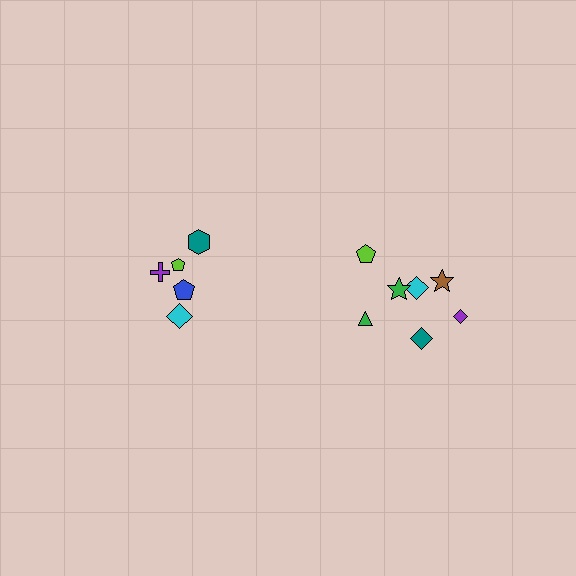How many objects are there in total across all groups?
There are 12 objects.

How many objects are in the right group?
There are 7 objects.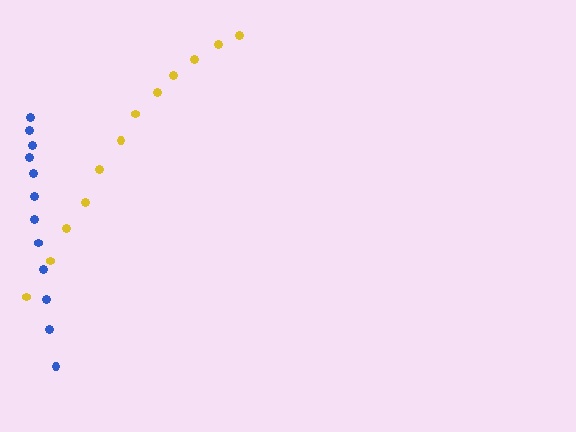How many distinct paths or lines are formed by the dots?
There are 2 distinct paths.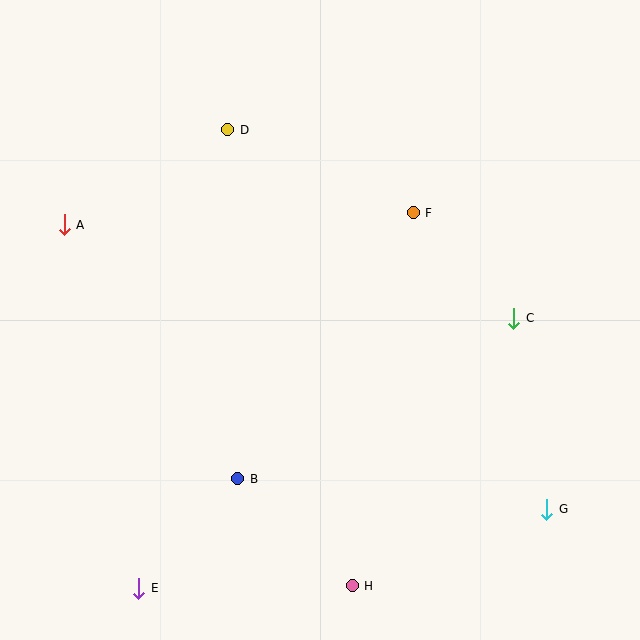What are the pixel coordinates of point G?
Point G is at (547, 509).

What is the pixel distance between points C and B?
The distance between C and B is 319 pixels.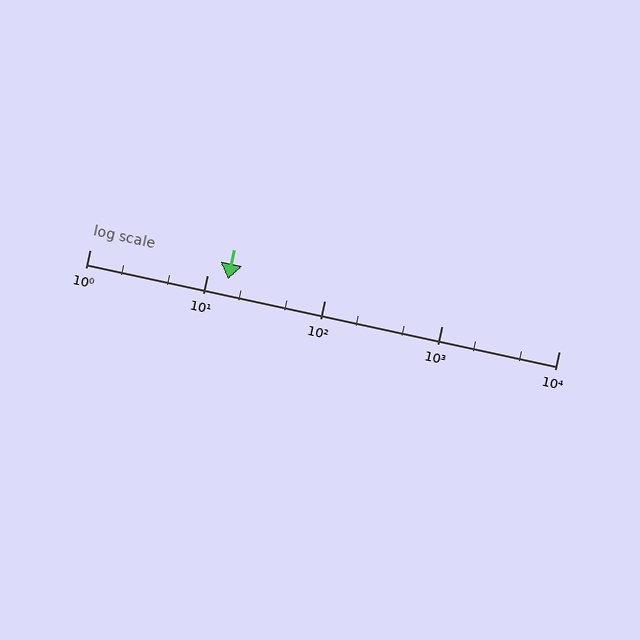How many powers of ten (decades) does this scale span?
The scale spans 4 decades, from 1 to 10000.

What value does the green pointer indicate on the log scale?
The pointer indicates approximately 15.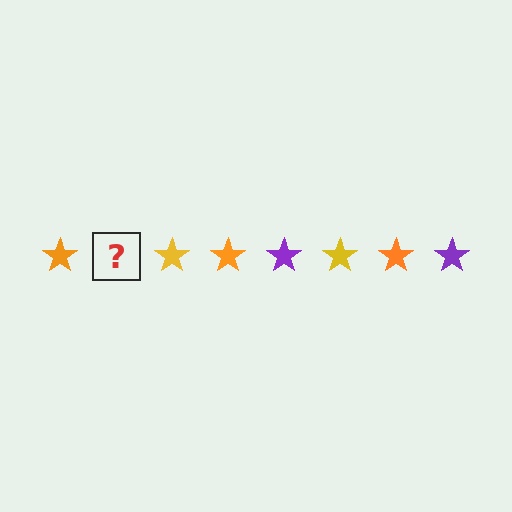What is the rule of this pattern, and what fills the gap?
The rule is that the pattern cycles through orange, purple, yellow stars. The gap should be filled with a purple star.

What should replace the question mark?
The question mark should be replaced with a purple star.